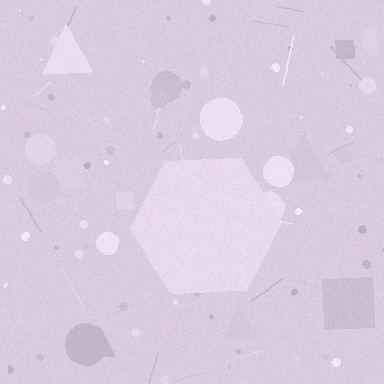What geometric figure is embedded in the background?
A hexagon is embedded in the background.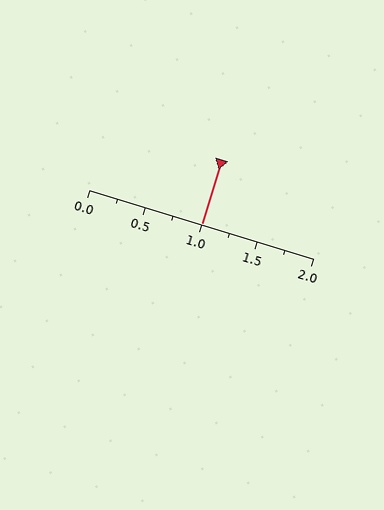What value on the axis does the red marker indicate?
The marker indicates approximately 1.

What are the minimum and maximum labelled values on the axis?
The axis runs from 0.0 to 2.0.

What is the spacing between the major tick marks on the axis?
The major ticks are spaced 0.5 apart.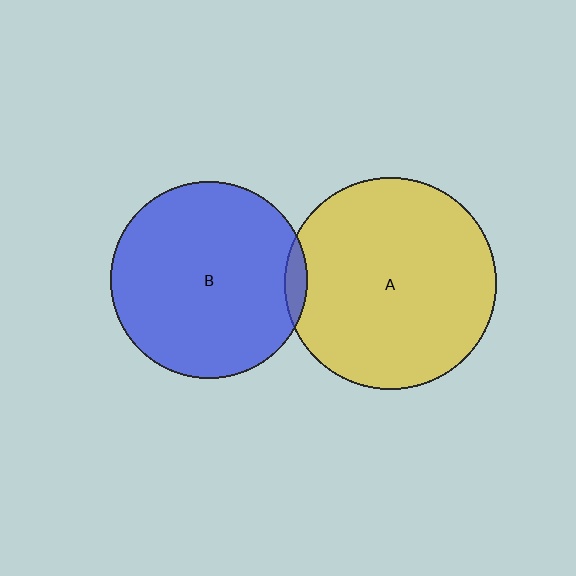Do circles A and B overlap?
Yes.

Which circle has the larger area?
Circle A (yellow).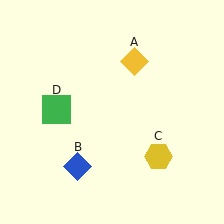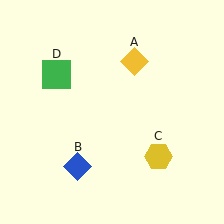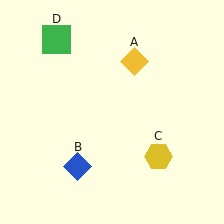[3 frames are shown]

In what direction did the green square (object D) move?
The green square (object D) moved up.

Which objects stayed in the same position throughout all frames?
Yellow diamond (object A) and blue diamond (object B) and yellow hexagon (object C) remained stationary.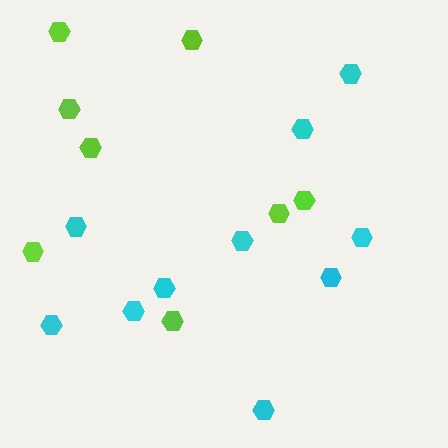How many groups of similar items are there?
There are 2 groups: one group of lime hexagons (8) and one group of cyan hexagons (10).